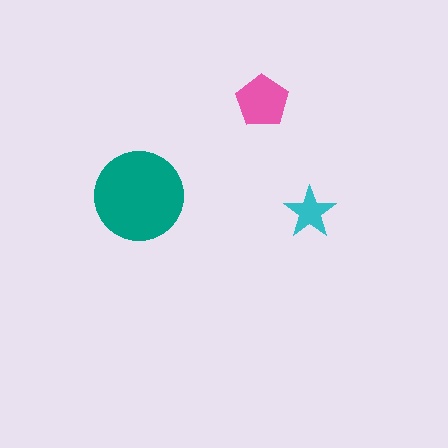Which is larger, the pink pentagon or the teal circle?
The teal circle.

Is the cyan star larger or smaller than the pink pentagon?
Smaller.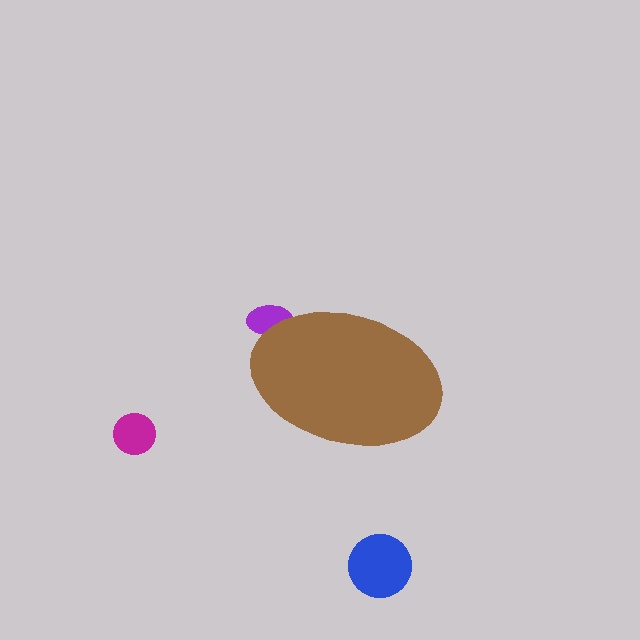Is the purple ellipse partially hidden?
Yes, the purple ellipse is partially hidden behind the brown ellipse.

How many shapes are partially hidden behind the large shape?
1 shape is partially hidden.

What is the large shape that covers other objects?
A brown ellipse.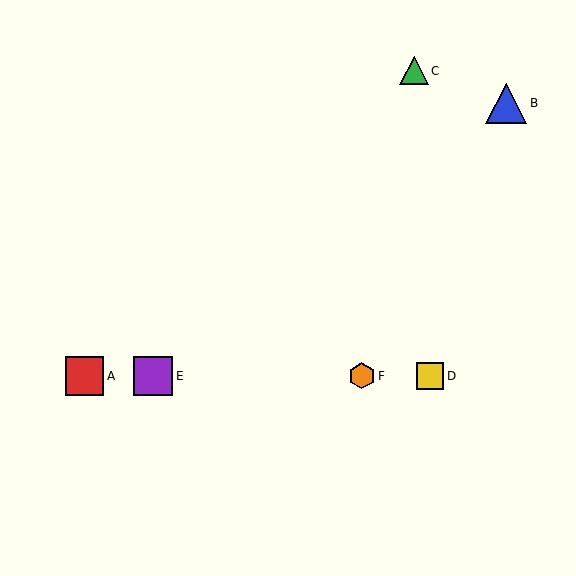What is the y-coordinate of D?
Object D is at y≈376.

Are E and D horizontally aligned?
Yes, both are at y≈376.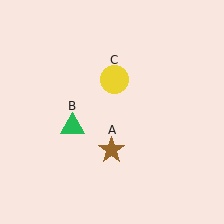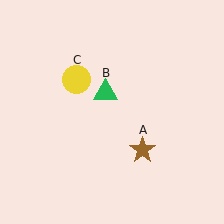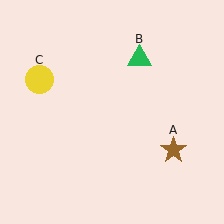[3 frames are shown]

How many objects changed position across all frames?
3 objects changed position: brown star (object A), green triangle (object B), yellow circle (object C).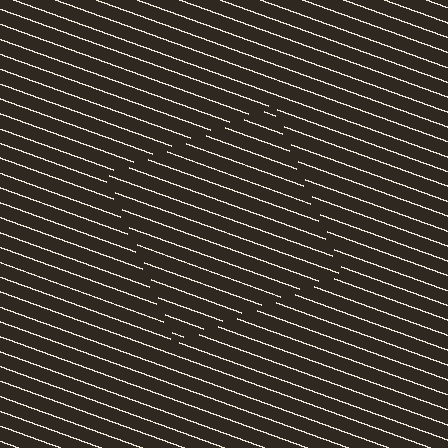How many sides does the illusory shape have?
4 sides — the line-ends trace a square.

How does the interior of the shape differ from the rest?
The interior of the shape contains the same grating, shifted by half a period — the contour is defined by the phase discontinuity where line-ends from the inner and outer gratings abut.